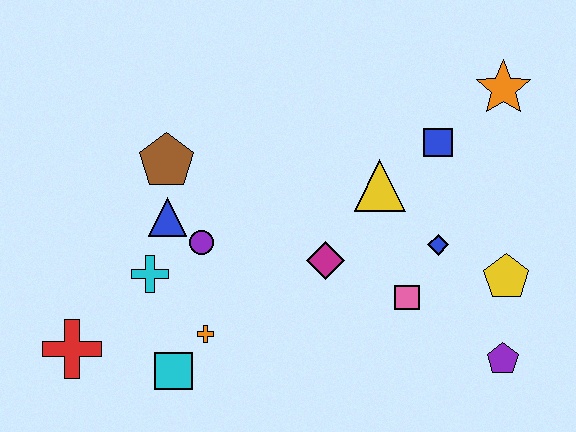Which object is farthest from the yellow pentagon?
The red cross is farthest from the yellow pentagon.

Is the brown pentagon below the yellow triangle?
No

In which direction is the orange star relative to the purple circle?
The orange star is to the right of the purple circle.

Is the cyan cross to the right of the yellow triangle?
No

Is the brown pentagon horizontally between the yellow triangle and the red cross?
Yes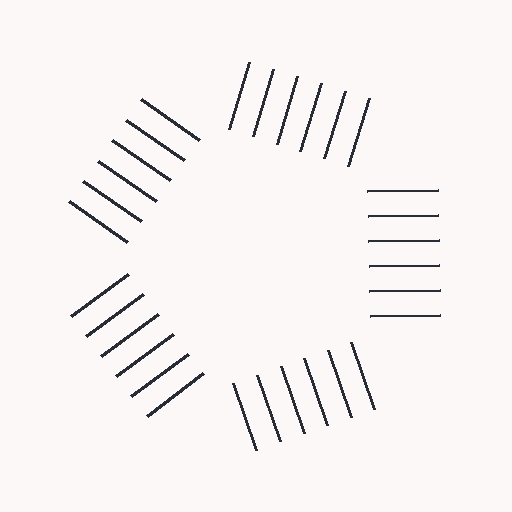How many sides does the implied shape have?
5 sides — the line-ends trace a pentagon.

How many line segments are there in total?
30 — 6 along each of the 5 edges.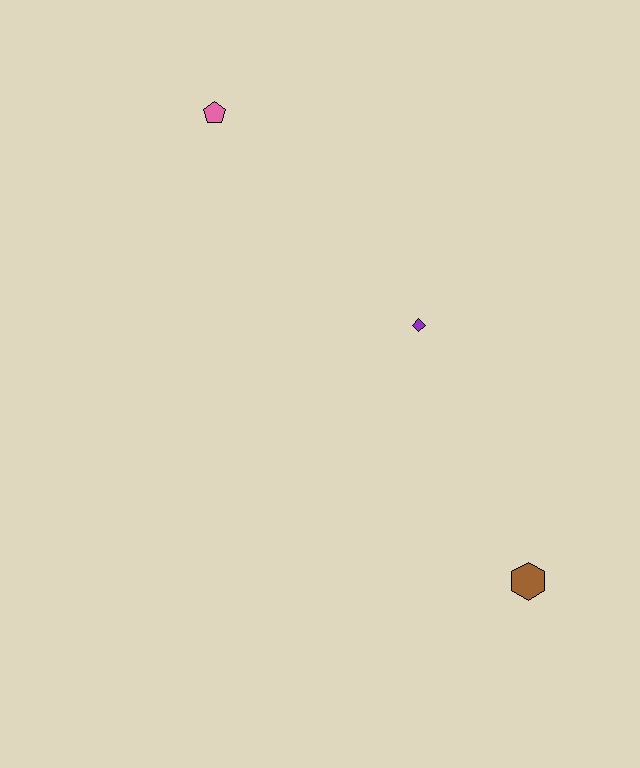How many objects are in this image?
There are 3 objects.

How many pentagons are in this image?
There is 1 pentagon.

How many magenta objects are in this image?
There are no magenta objects.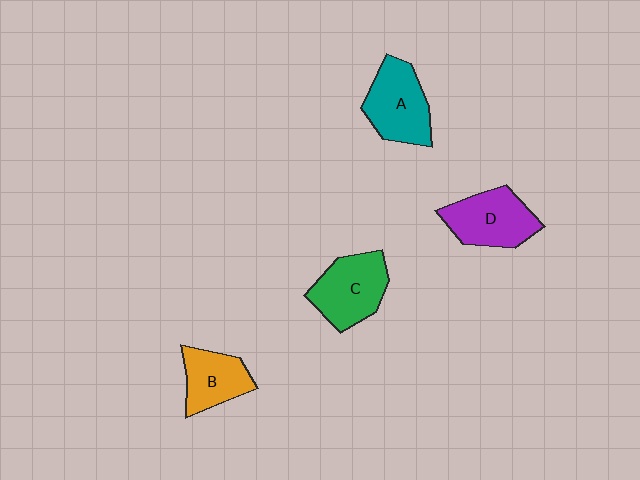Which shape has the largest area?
Shape C (green).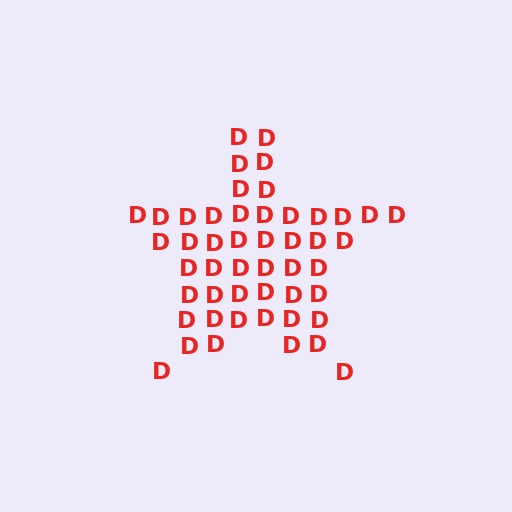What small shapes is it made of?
It is made of small letter D's.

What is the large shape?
The large shape is a star.